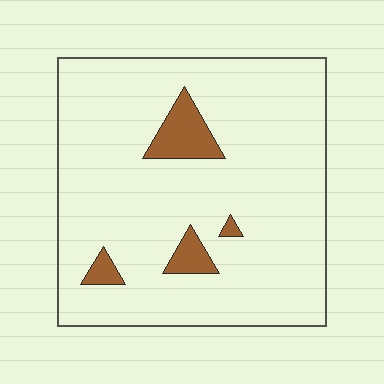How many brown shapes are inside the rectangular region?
4.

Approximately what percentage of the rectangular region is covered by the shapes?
Approximately 10%.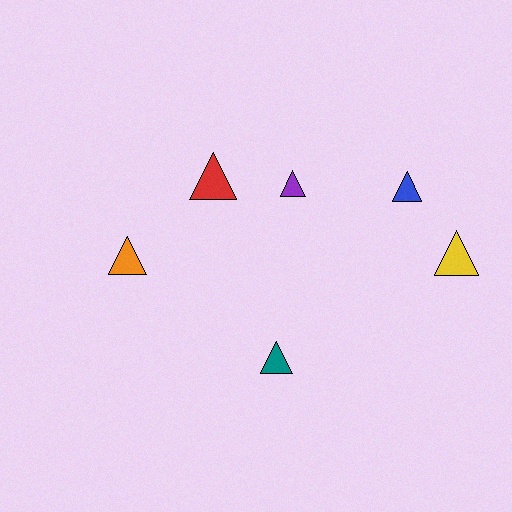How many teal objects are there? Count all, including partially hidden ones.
There is 1 teal object.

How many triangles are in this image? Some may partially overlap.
There are 6 triangles.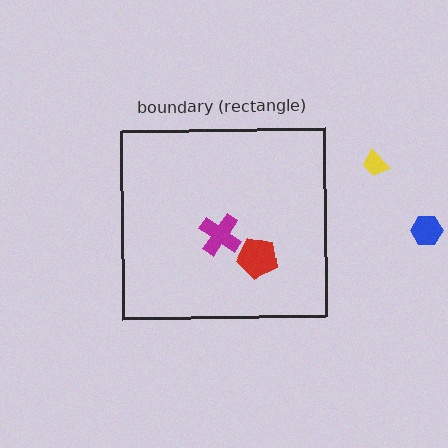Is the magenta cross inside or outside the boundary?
Inside.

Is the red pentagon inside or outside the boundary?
Inside.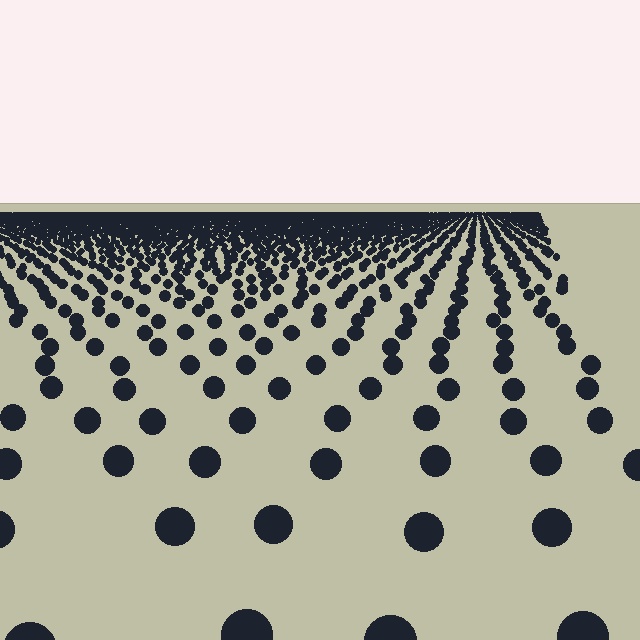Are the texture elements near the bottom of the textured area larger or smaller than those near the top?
Larger. Near the bottom, elements are closer to the viewer and appear at a bigger on-screen size.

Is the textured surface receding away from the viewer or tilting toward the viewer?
The surface is receding away from the viewer. Texture elements get smaller and denser toward the top.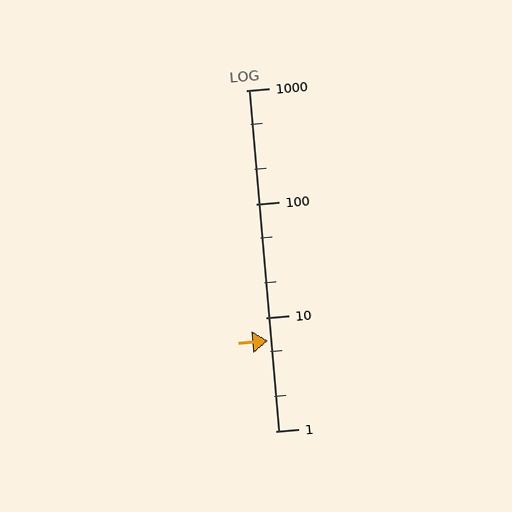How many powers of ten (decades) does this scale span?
The scale spans 3 decades, from 1 to 1000.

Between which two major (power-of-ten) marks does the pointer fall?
The pointer is between 1 and 10.